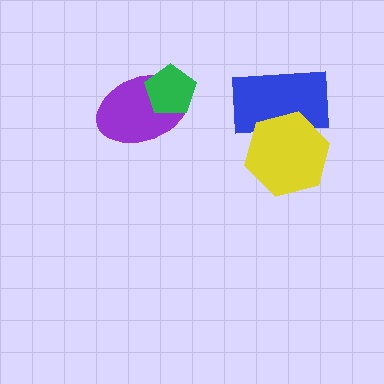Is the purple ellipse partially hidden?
Yes, it is partially covered by another shape.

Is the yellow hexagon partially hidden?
No, no other shape covers it.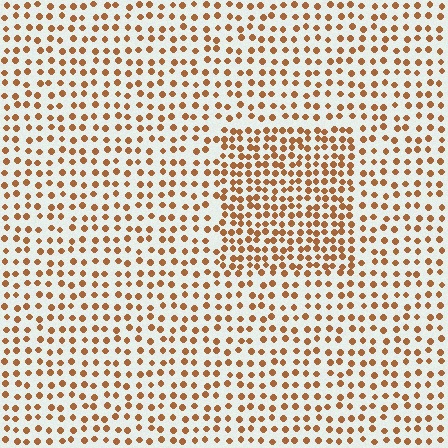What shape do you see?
I see a rectangle.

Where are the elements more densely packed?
The elements are more densely packed inside the rectangle boundary.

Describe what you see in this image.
The image contains small brown elements arranged at two different densities. A rectangle-shaped region is visible where the elements are more densely packed than the surrounding area.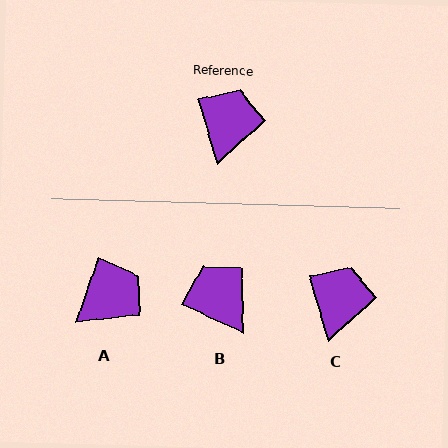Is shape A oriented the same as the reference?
No, it is off by about 36 degrees.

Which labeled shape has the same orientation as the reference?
C.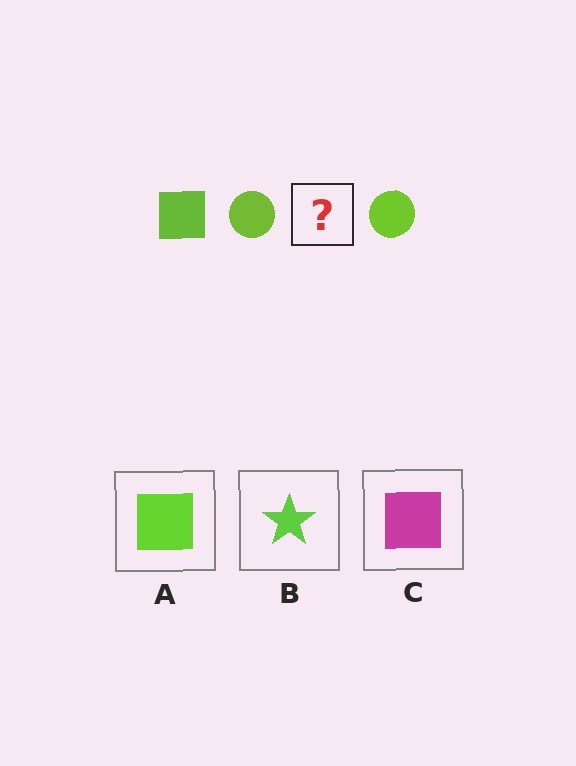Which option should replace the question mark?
Option A.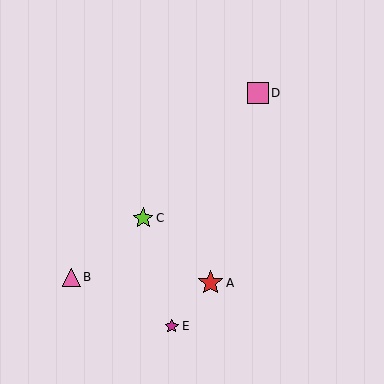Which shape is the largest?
The red star (labeled A) is the largest.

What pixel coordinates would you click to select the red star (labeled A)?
Click at (210, 283) to select the red star A.